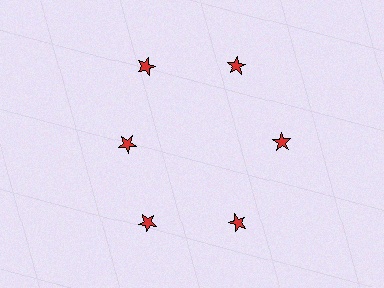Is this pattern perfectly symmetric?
No. The 6 red stars are arranged in a ring, but one element near the 9 o'clock position is pulled inward toward the center, breaking the 6-fold rotational symmetry.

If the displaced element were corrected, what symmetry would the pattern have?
It would have 6-fold rotational symmetry — the pattern would map onto itself every 60 degrees.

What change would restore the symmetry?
The symmetry would be restored by moving it outward, back onto the ring so that all 6 stars sit at equal angles and equal distance from the center.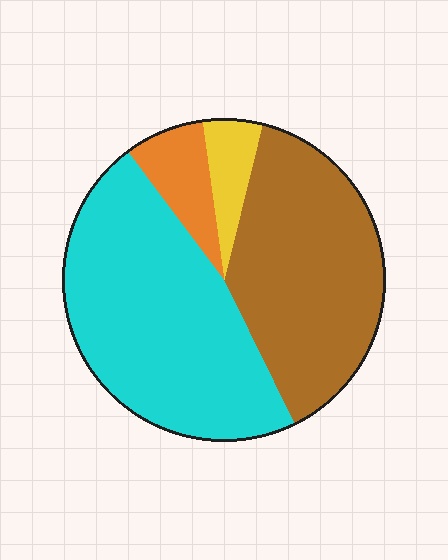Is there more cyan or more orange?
Cyan.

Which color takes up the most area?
Cyan, at roughly 45%.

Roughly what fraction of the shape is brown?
Brown takes up about three eighths (3/8) of the shape.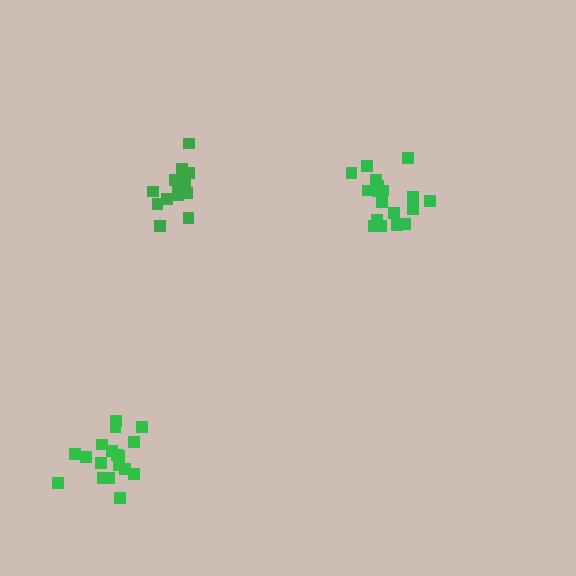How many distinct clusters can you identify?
There are 3 distinct clusters.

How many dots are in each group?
Group 1: 15 dots, Group 2: 18 dots, Group 3: 18 dots (51 total).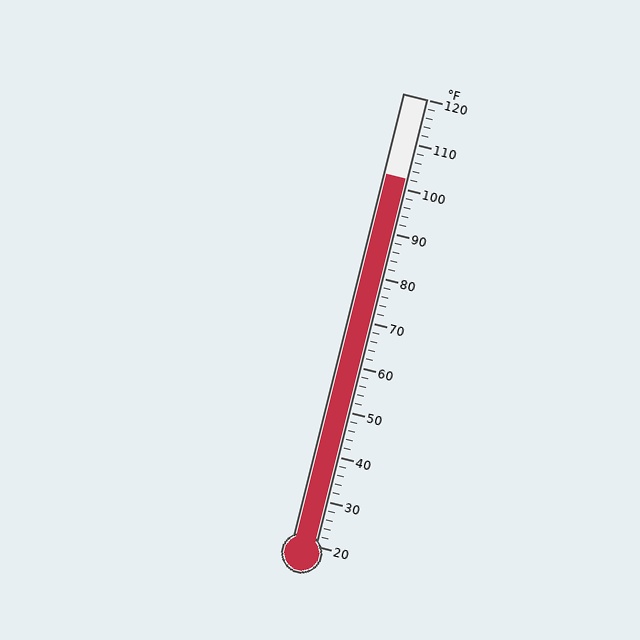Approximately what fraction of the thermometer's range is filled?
The thermometer is filled to approximately 80% of its range.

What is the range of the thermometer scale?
The thermometer scale ranges from 20°F to 120°F.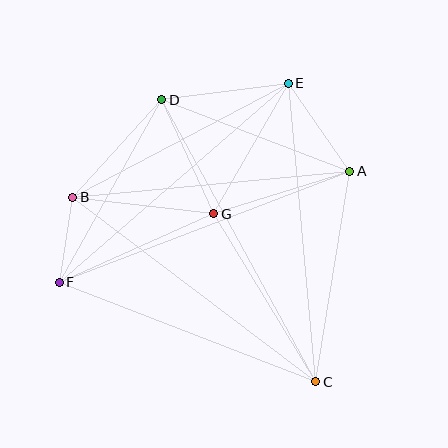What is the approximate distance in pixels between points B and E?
The distance between B and E is approximately 244 pixels.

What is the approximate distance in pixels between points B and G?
The distance between B and G is approximately 142 pixels.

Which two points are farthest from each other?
Points C and D are farthest from each other.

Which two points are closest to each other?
Points B and F are closest to each other.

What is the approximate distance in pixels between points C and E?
The distance between C and E is approximately 300 pixels.